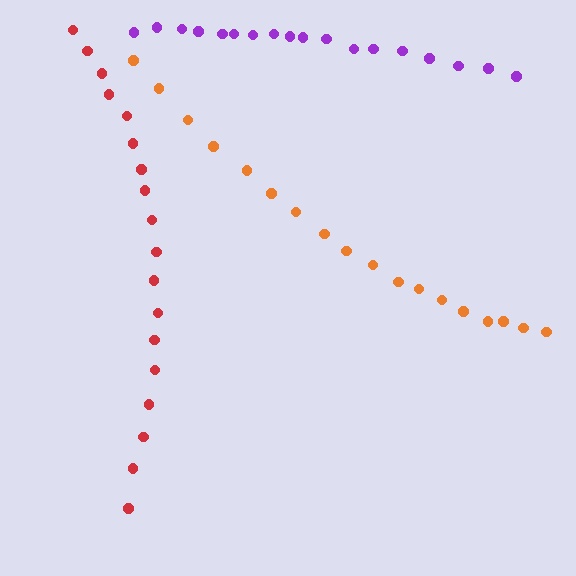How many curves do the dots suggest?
There are 3 distinct paths.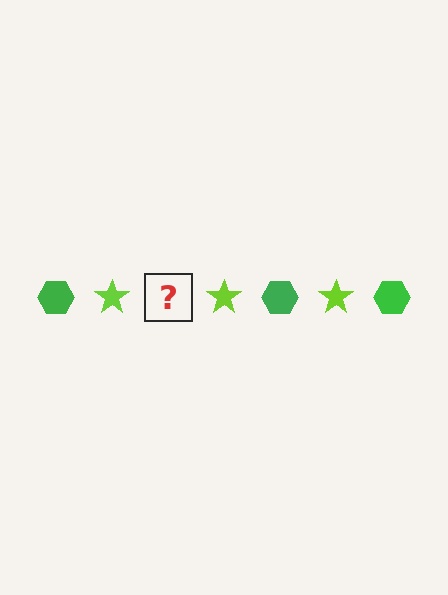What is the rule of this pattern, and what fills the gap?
The rule is that the pattern alternates between green hexagon and lime star. The gap should be filled with a green hexagon.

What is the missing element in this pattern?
The missing element is a green hexagon.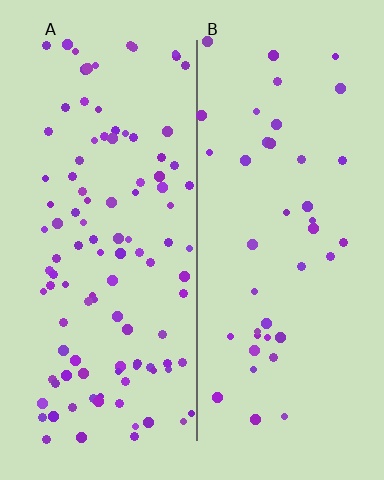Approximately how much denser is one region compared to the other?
Approximately 2.6× — region A over region B.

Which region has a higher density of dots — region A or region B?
A (the left).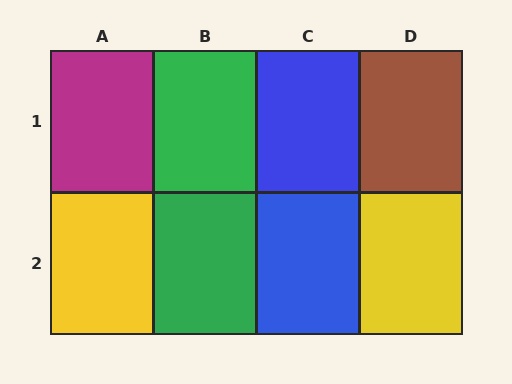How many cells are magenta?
1 cell is magenta.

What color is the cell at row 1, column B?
Green.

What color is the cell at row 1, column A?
Magenta.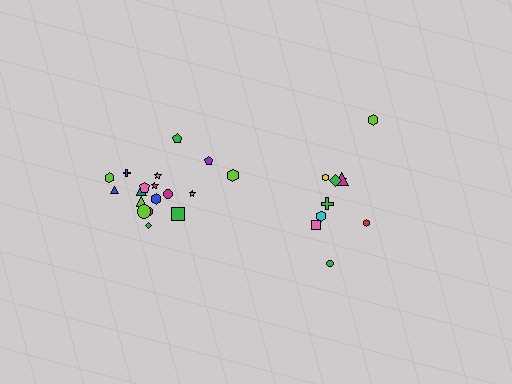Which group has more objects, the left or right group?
The left group.